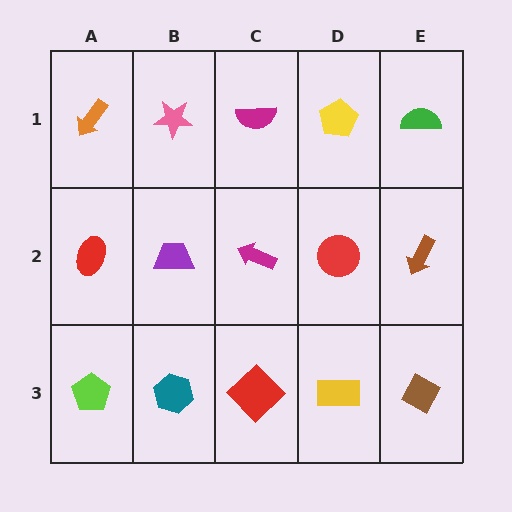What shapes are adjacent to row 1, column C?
A magenta arrow (row 2, column C), a pink star (row 1, column B), a yellow pentagon (row 1, column D).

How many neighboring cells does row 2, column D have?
4.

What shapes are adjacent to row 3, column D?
A red circle (row 2, column D), a red diamond (row 3, column C), a brown diamond (row 3, column E).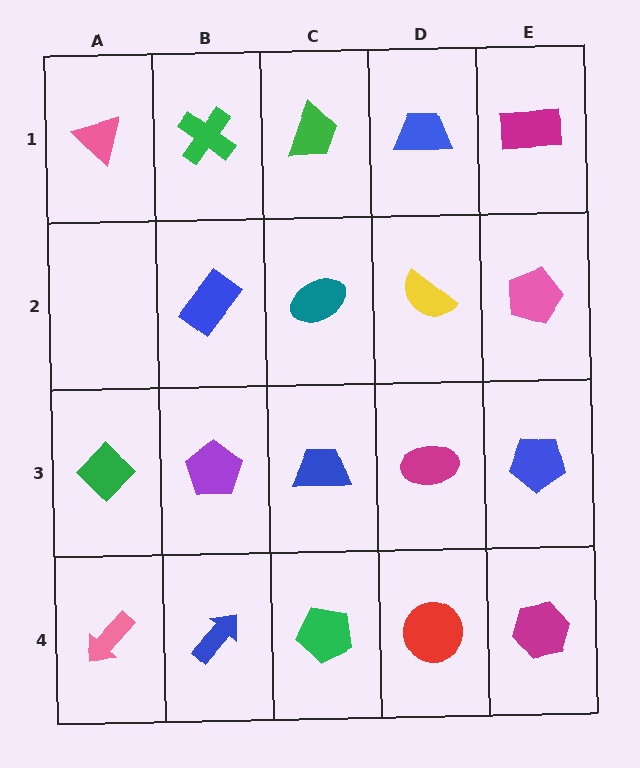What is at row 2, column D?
A yellow semicircle.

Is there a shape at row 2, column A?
No, that cell is empty.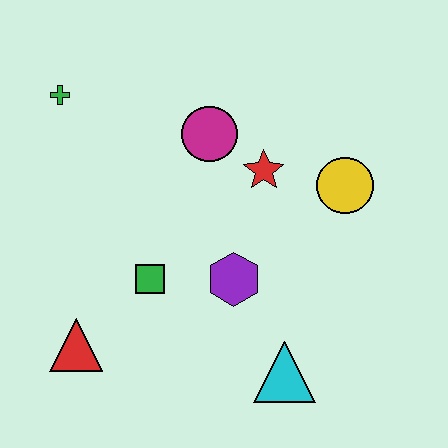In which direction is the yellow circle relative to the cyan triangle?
The yellow circle is above the cyan triangle.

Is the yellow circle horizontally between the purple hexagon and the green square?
No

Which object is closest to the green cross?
The magenta circle is closest to the green cross.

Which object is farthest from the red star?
The red triangle is farthest from the red star.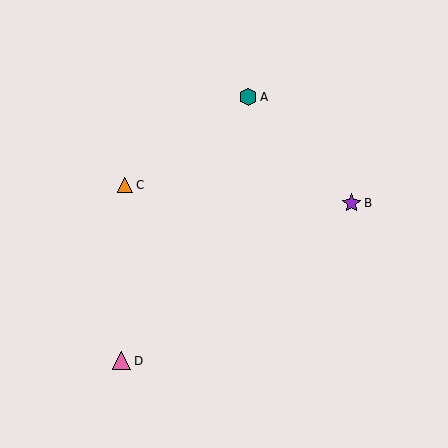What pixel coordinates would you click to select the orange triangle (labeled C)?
Click at (125, 185) to select the orange triangle C.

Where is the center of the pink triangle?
The center of the pink triangle is at (122, 361).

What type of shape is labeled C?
Shape C is an orange triangle.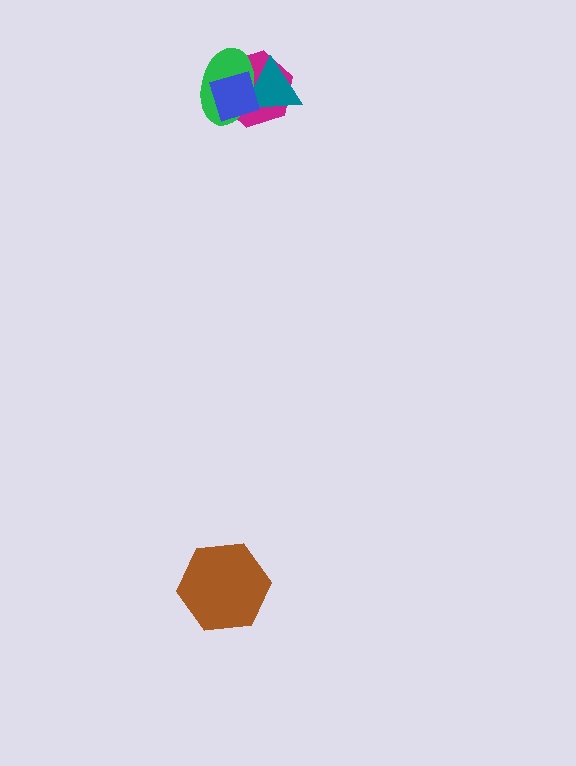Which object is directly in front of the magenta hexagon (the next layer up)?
The green ellipse is directly in front of the magenta hexagon.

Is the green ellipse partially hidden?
Yes, it is partially covered by another shape.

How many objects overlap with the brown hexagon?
0 objects overlap with the brown hexagon.